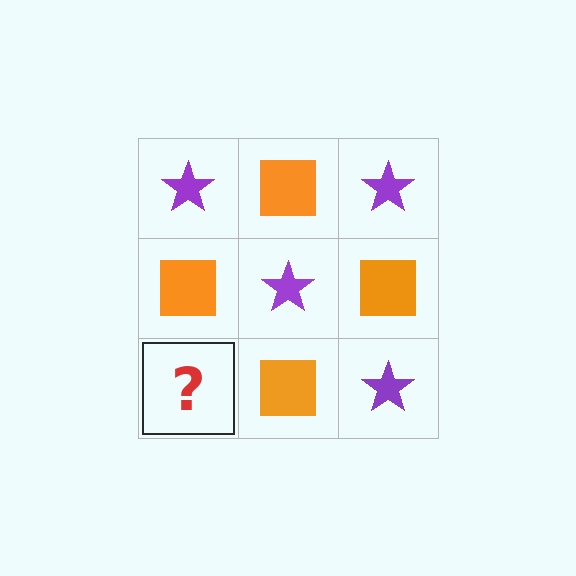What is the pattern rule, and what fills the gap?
The rule is that it alternates purple star and orange square in a checkerboard pattern. The gap should be filled with a purple star.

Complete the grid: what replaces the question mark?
The question mark should be replaced with a purple star.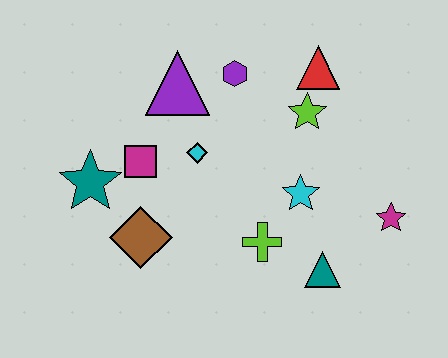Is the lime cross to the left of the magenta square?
No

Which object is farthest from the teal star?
The magenta star is farthest from the teal star.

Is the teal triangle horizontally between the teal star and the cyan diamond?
No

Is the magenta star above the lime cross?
Yes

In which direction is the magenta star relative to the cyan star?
The magenta star is to the right of the cyan star.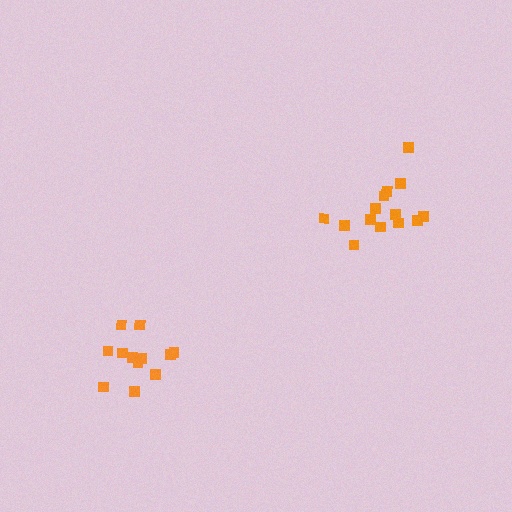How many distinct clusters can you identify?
There are 2 distinct clusters.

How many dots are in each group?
Group 1: 14 dots, Group 2: 12 dots (26 total).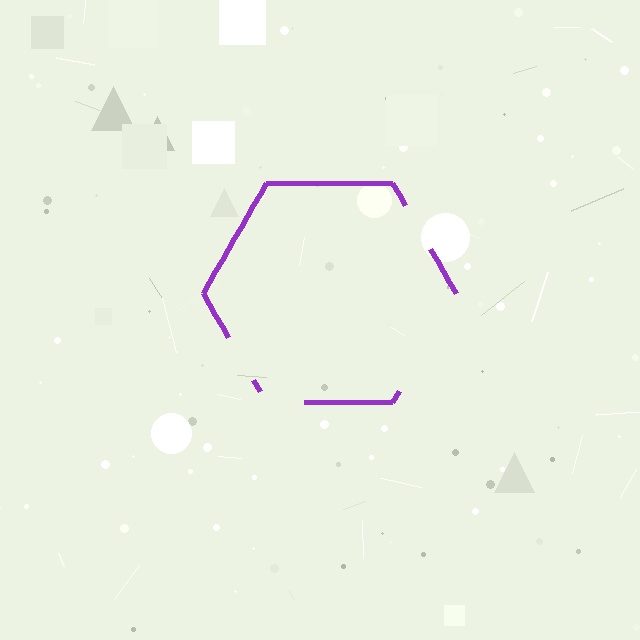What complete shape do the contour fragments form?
The contour fragments form a hexagon.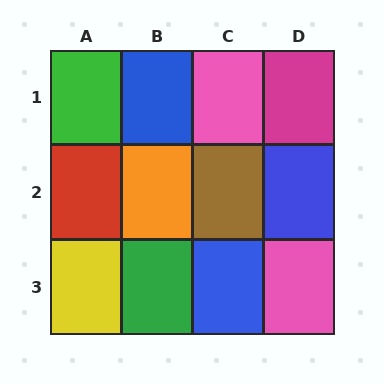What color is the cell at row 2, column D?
Blue.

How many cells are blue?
3 cells are blue.